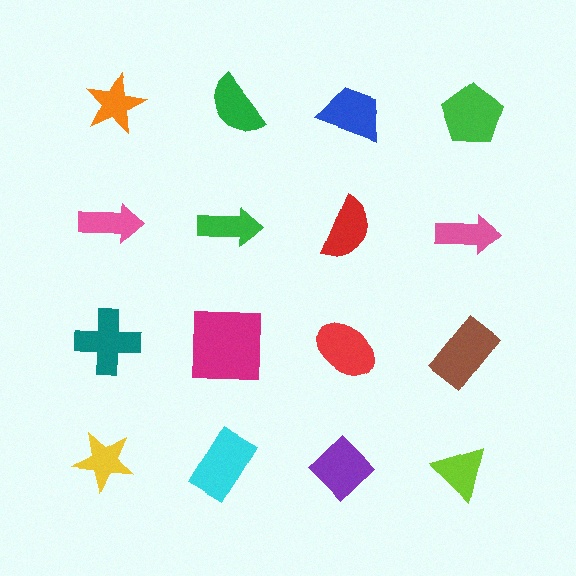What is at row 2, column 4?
A pink arrow.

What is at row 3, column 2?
A magenta square.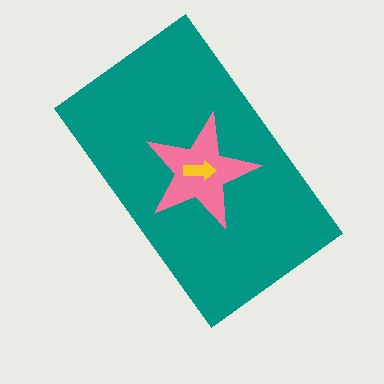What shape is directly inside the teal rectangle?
The pink star.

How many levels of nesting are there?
3.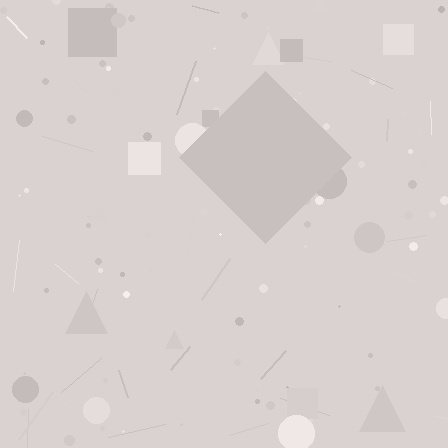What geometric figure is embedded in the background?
A diamond is embedded in the background.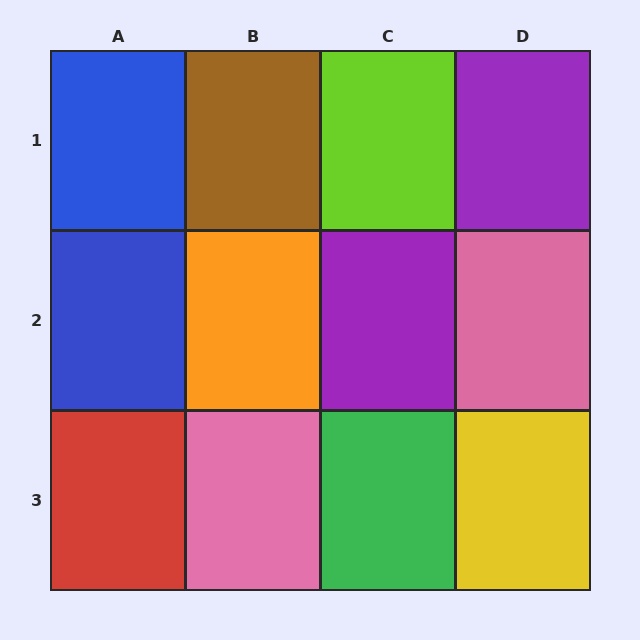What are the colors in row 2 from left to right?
Blue, orange, purple, pink.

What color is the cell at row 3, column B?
Pink.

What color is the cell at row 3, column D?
Yellow.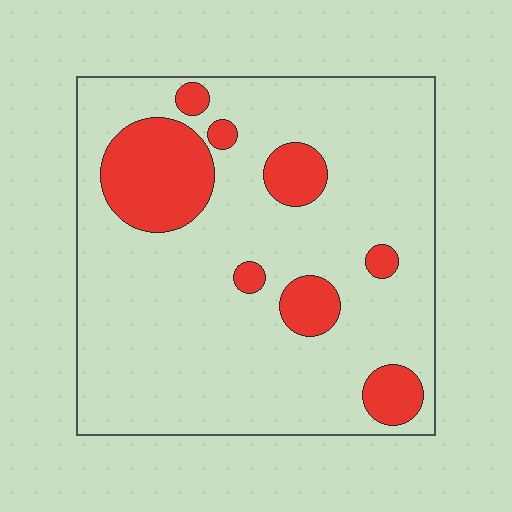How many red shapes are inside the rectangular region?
8.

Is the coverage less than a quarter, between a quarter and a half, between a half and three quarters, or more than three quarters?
Less than a quarter.